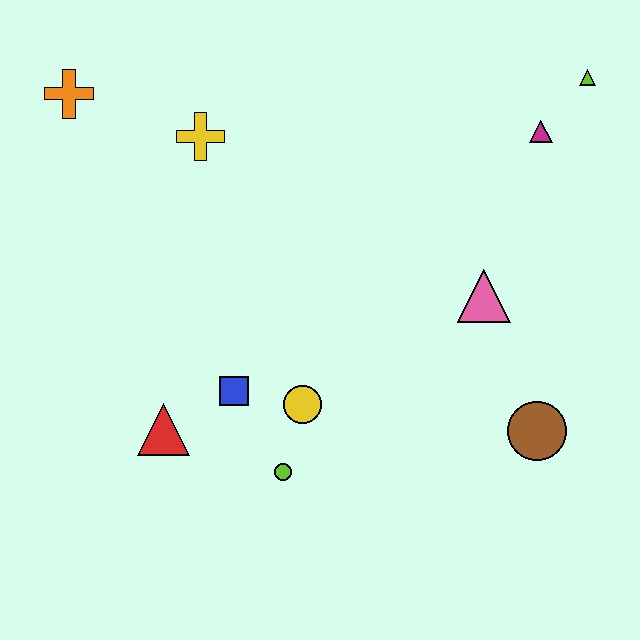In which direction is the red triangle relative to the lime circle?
The red triangle is to the left of the lime circle.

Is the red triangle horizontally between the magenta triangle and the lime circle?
No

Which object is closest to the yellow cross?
The orange cross is closest to the yellow cross.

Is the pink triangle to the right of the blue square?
Yes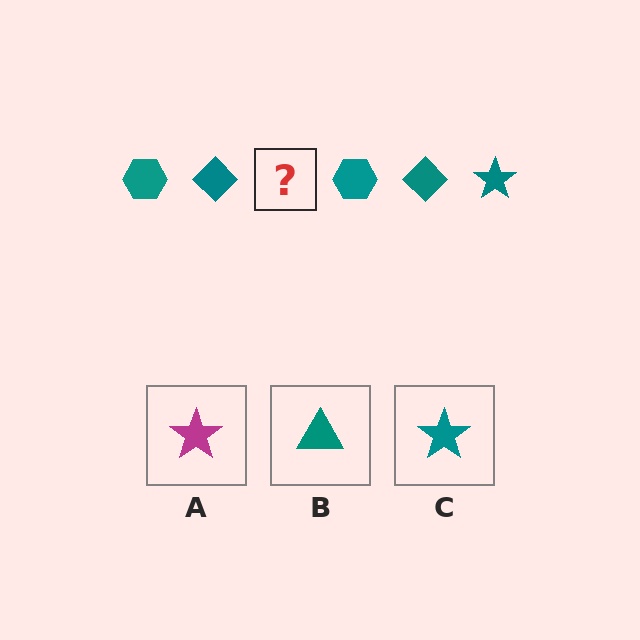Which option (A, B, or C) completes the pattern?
C.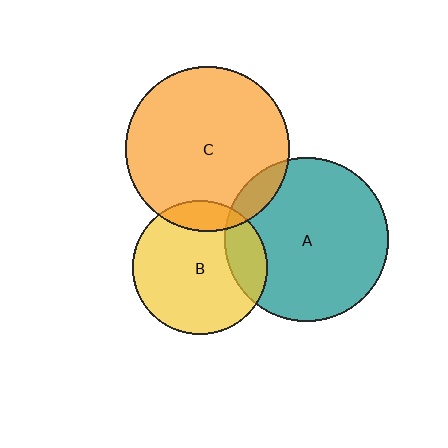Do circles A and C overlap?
Yes.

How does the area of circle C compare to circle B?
Approximately 1.5 times.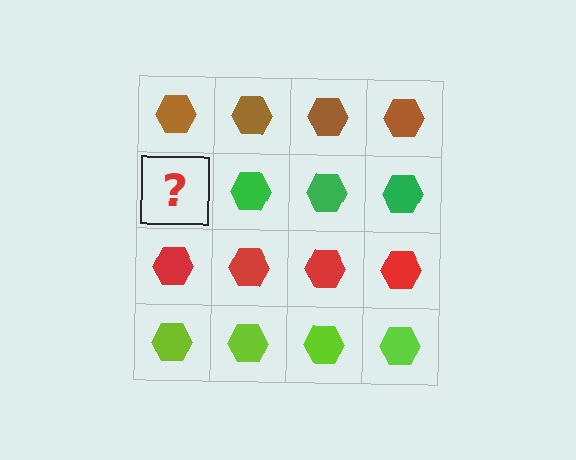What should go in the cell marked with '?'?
The missing cell should contain a green hexagon.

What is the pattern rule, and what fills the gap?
The rule is that each row has a consistent color. The gap should be filled with a green hexagon.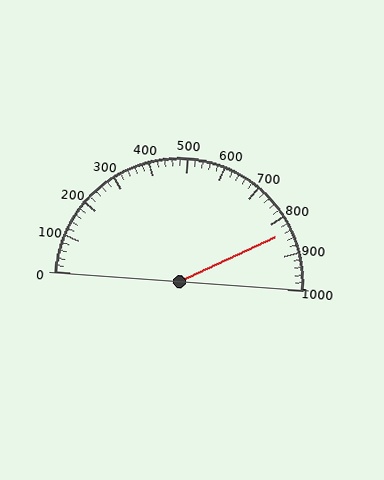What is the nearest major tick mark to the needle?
The nearest major tick mark is 800.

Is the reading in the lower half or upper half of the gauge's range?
The reading is in the upper half of the range (0 to 1000).